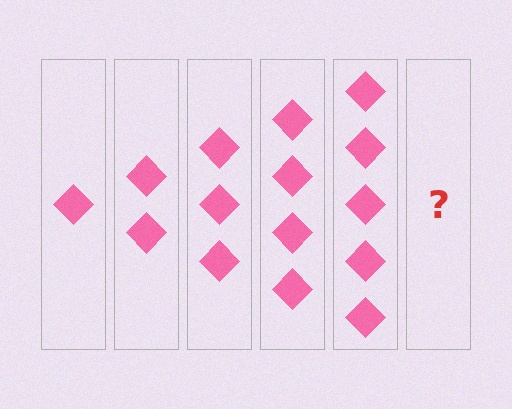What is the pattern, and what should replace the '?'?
The pattern is that each step adds one more diamond. The '?' should be 6 diamonds.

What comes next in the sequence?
The next element should be 6 diamonds.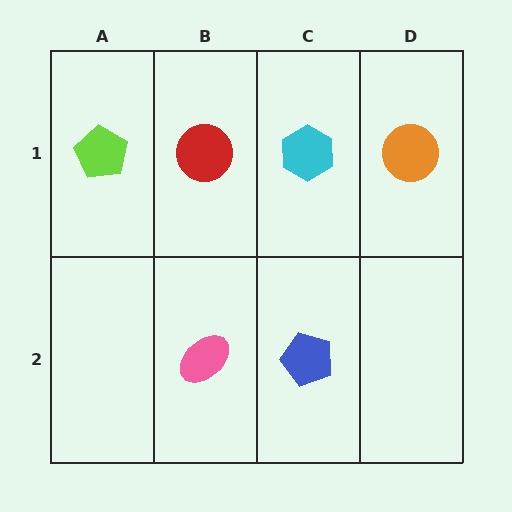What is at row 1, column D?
An orange circle.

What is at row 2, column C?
A blue pentagon.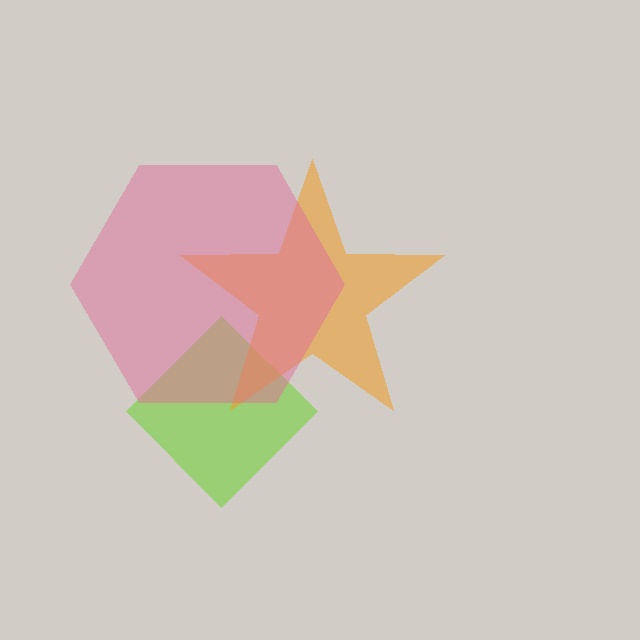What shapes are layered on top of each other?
The layered shapes are: a lime diamond, an orange star, a pink hexagon.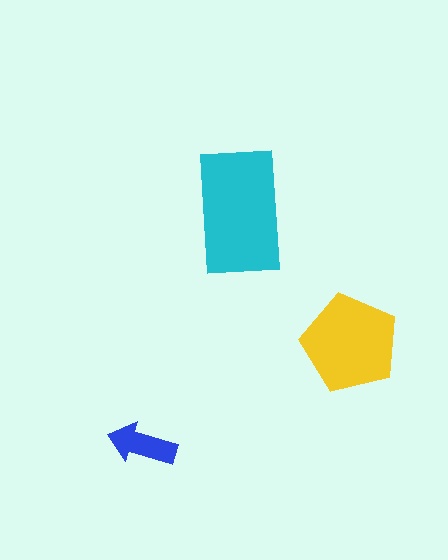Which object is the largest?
The cyan rectangle.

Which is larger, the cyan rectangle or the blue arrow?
The cyan rectangle.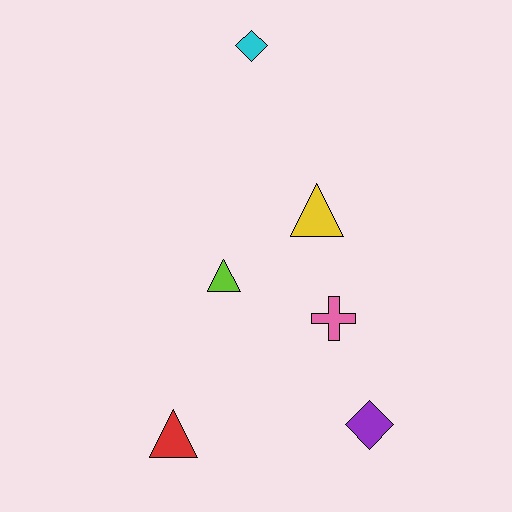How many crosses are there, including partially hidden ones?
There is 1 cross.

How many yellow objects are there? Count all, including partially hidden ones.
There is 1 yellow object.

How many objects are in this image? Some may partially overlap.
There are 6 objects.